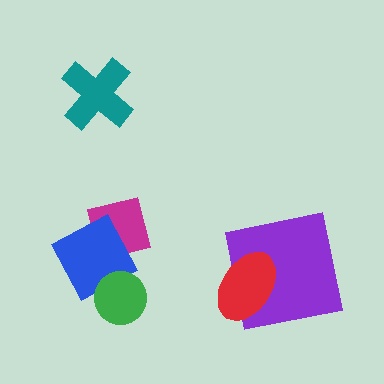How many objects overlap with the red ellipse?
1 object overlaps with the red ellipse.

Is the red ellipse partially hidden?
No, no other shape covers it.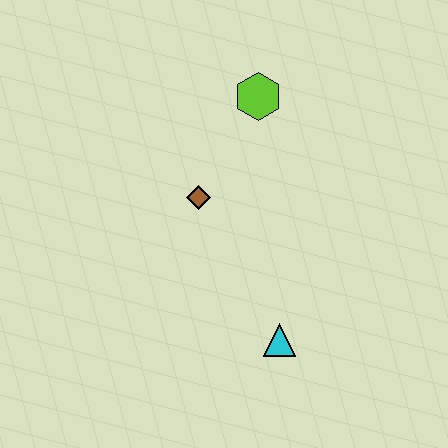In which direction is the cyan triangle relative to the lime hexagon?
The cyan triangle is below the lime hexagon.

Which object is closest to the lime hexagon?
The brown diamond is closest to the lime hexagon.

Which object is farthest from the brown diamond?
The cyan triangle is farthest from the brown diamond.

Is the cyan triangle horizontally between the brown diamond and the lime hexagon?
No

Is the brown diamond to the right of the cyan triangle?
No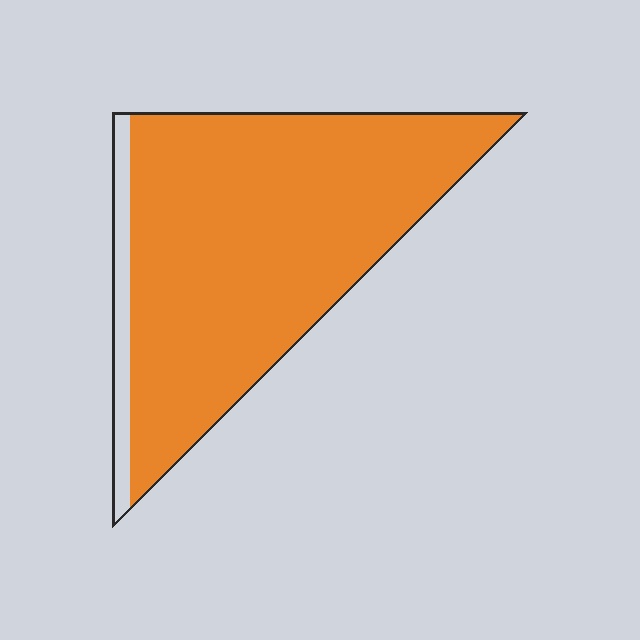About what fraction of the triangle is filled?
About nine tenths (9/10).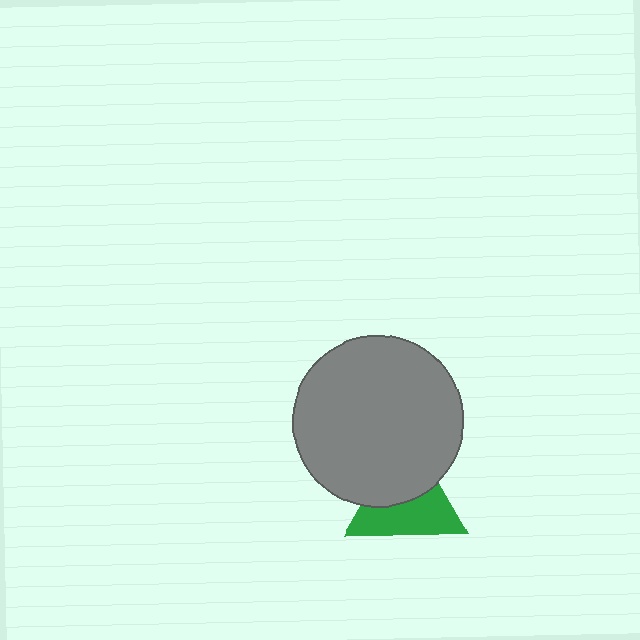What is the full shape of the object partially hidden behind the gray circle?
The partially hidden object is a green triangle.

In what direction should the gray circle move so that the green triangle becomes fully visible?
The gray circle should move up. That is the shortest direction to clear the overlap and leave the green triangle fully visible.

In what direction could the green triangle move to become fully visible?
The green triangle could move down. That would shift it out from behind the gray circle entirely.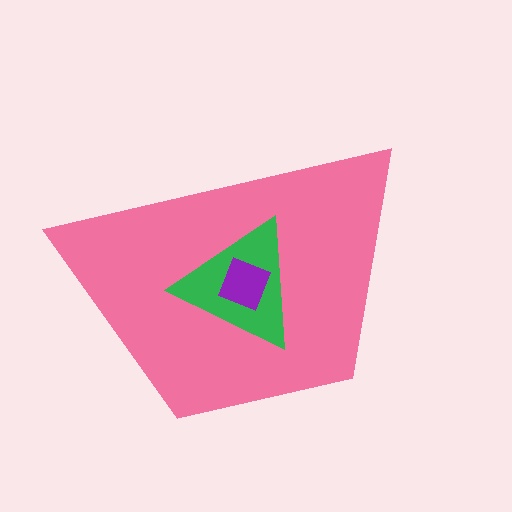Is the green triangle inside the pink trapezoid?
Yes.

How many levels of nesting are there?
3.